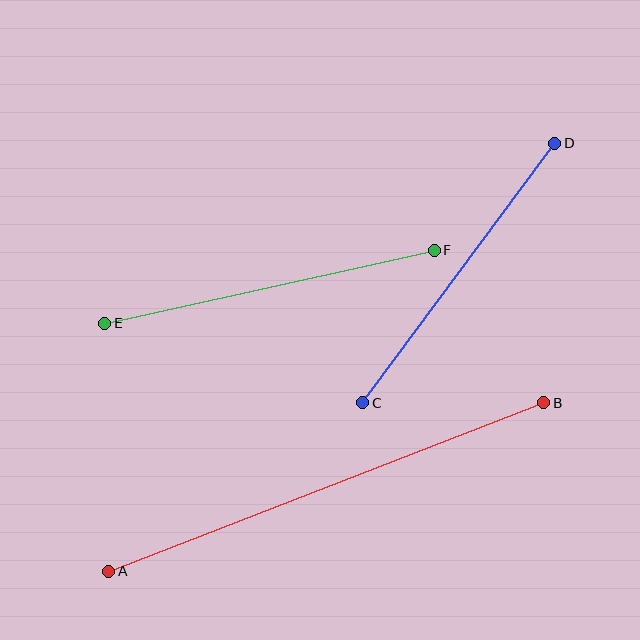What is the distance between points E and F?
The distance is approximately 337 pixels.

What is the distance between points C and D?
The distance is approximately 323 pixels.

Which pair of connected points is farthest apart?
Points A and B are farthest apart.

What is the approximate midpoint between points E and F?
The midpoint is at approximately (270, 287) pixels.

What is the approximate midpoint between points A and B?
The midpoint is at approximately (326, 487) pixels.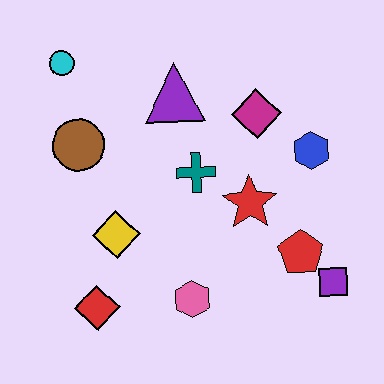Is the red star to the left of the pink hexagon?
No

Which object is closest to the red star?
The teal cross is closest to the red star.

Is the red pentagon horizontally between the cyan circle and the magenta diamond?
No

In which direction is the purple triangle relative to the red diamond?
The purple triangle is above the red diamond.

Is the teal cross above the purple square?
Yes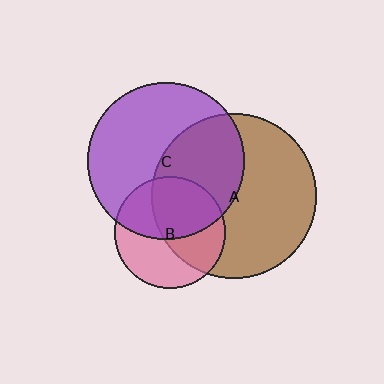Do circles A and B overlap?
Yes.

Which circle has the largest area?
Circle A (brown).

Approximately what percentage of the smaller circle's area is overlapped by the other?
Approximately 50%.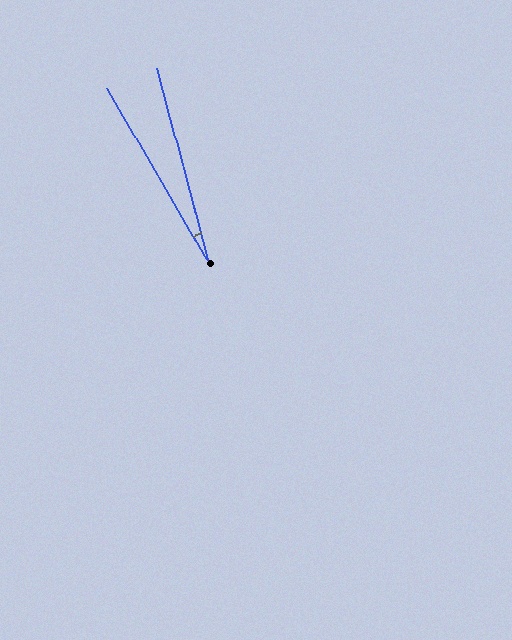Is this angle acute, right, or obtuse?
It is acute.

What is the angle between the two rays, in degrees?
Approximately 15 degrees.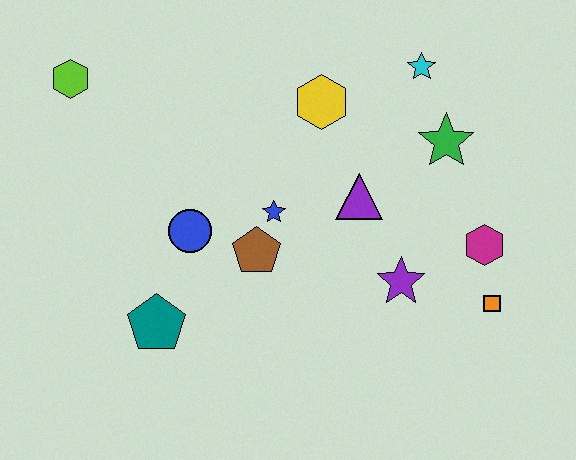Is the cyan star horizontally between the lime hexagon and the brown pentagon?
No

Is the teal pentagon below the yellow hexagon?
Yes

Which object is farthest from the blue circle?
The orange square is farthest from the blue circle.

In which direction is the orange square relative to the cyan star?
The orange square is below the cyan star.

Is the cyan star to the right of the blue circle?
Yes